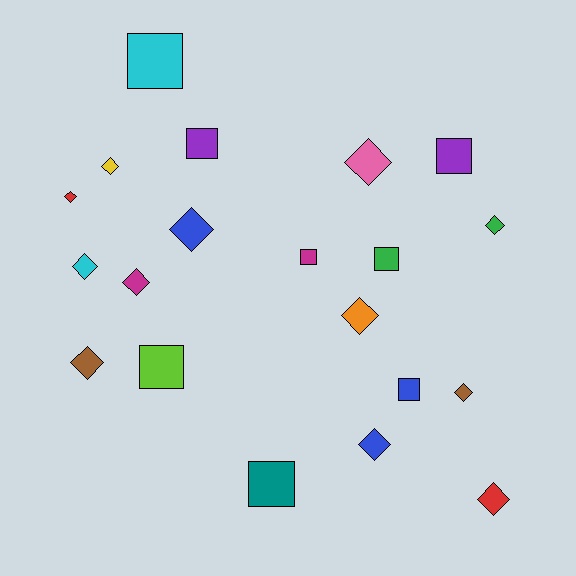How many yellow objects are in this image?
There is 1 yellow object.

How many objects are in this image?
There are 20 objects.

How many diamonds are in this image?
There are 12 diamonds.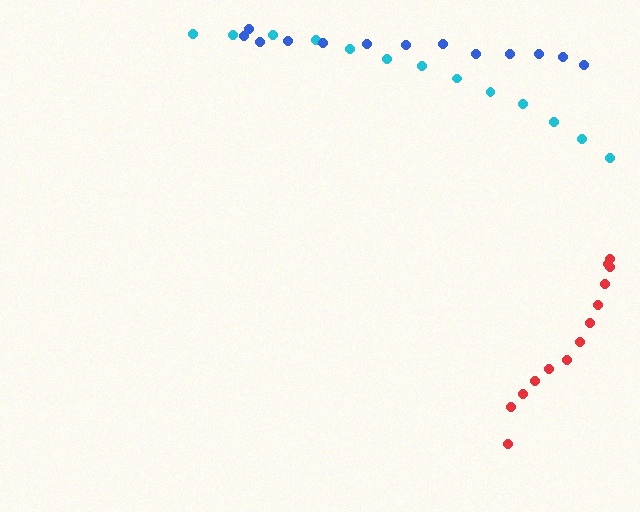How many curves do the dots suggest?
There are 3 distinct paths.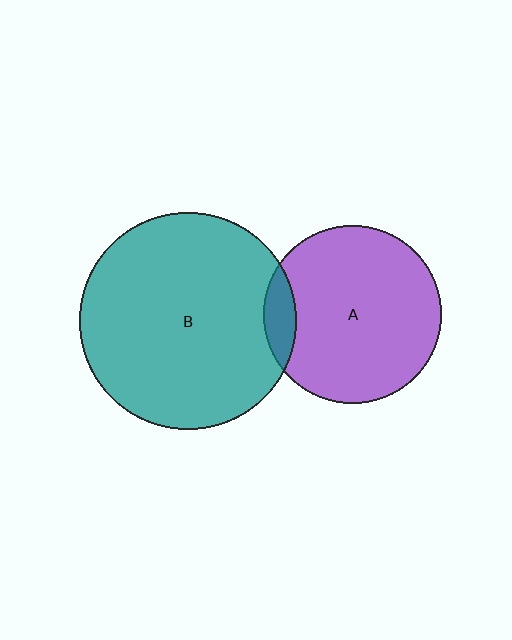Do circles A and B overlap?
Yes.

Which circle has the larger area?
Circle B (teal).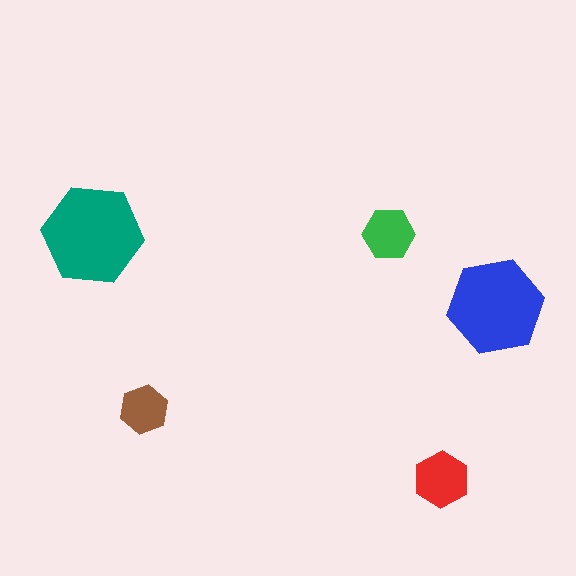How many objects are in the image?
There are 5 objects in the image.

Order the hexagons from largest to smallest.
the teal one, the blue one, the red one, the green one, the brown one.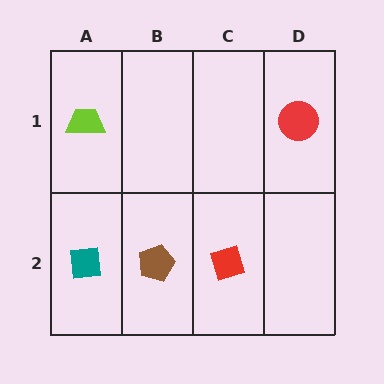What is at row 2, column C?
A red diamond.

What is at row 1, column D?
A red circle.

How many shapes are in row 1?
2 shapes.